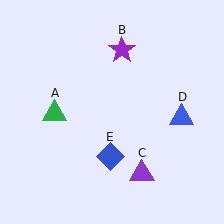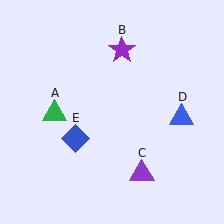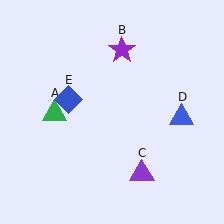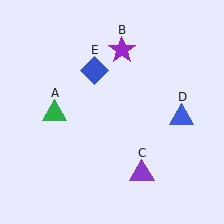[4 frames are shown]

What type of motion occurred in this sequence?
The blue diamond (object E) rotated clockwise around the center of the scene.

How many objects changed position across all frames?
1 object changed position: blue diamond (object E).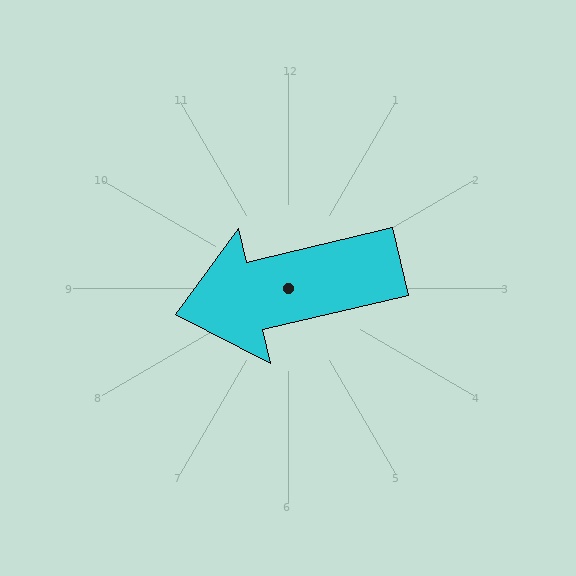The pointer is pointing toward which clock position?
Roughly 9 o'clock.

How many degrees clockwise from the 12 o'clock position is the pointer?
Approximately 257 degrees.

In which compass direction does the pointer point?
West.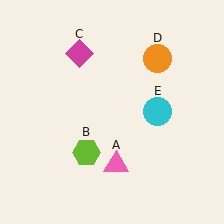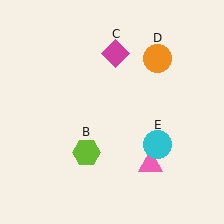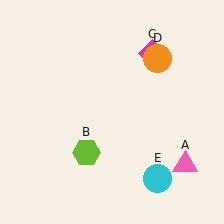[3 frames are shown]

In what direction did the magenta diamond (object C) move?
The magenta diamond (object C) moved right.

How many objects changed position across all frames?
3 objects changed position: pink triangle (object A), magenta diamond (object C), cyan circle (object E).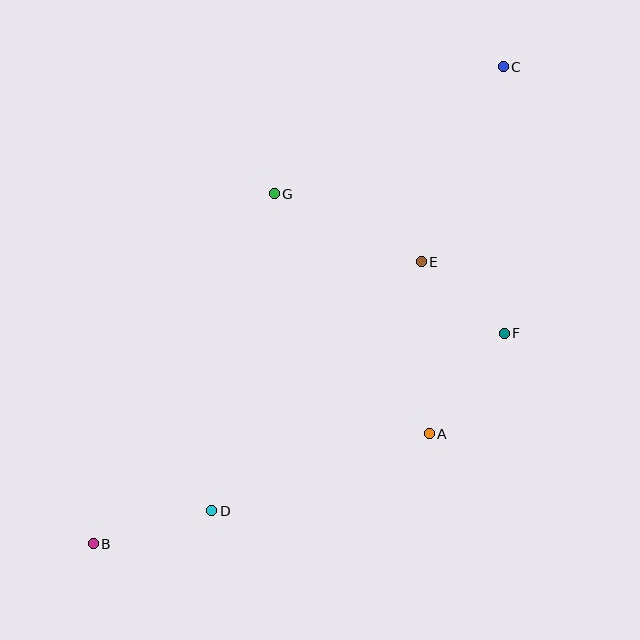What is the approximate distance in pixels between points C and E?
The distance between C and E is approximately 212 pixels.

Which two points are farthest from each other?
Points B and C are farthest from each other.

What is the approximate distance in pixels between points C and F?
The distance between C and F is approximately 266 pixels.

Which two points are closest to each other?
Points E and F are closest to each other.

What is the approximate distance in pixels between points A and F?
The distance between A and F is approximately 126 pixels.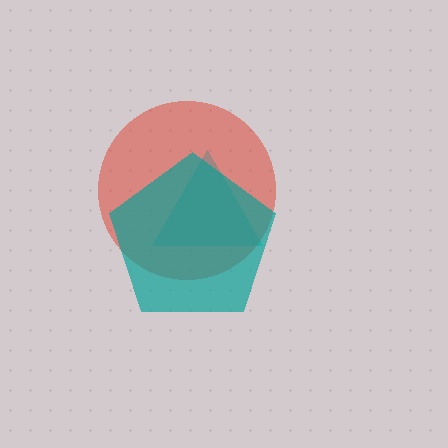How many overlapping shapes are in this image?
There are 3 overlapping shapes in the image.